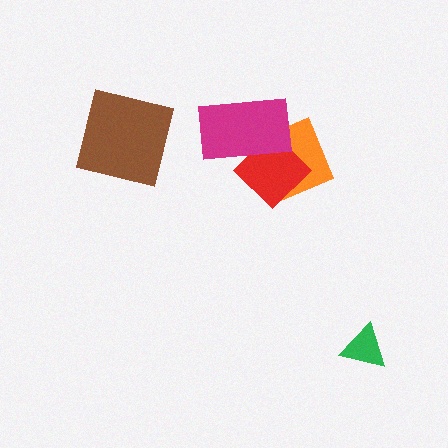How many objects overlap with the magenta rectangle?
2 objects overlap with the magenta rectangle.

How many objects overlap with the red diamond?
2 objects overlap with the red diamond.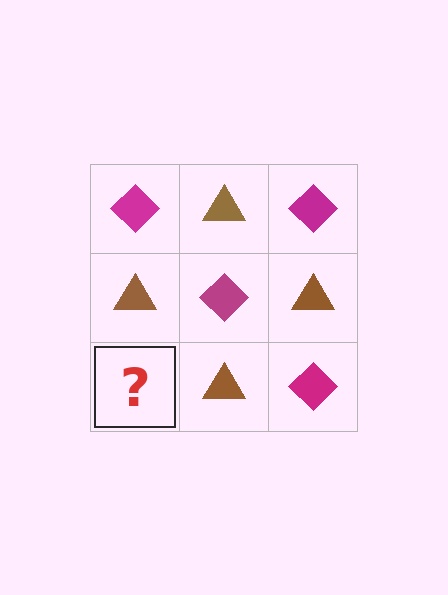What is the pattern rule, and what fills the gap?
The rule is that it alternates magenta diamond and brown triangle in a checkerboard pattern. The gap should be filled with a magenta diamond.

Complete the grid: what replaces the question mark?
The question mark should be replaced with a magenta diamond.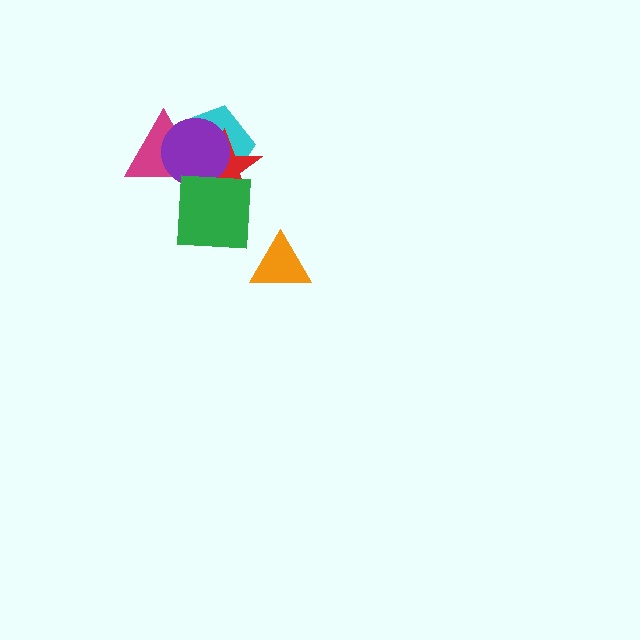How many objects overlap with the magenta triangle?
4 objects overlap with the magenta triangle.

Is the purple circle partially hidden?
Yes, it is partially covered by another shape.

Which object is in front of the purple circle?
The green square is in front of the purple circle.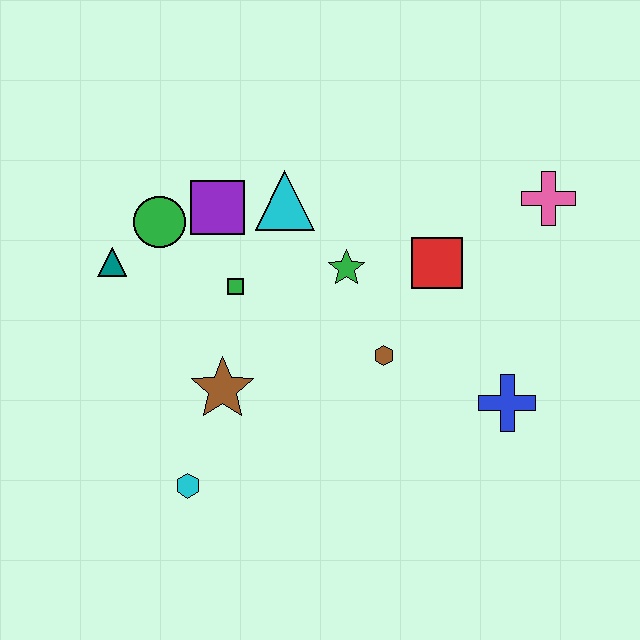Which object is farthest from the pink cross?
The cyan hexagon is farthest from the pink cross.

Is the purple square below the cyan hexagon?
No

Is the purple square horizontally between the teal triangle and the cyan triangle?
Yes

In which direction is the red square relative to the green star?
The red square is to the right of the green star.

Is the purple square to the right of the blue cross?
No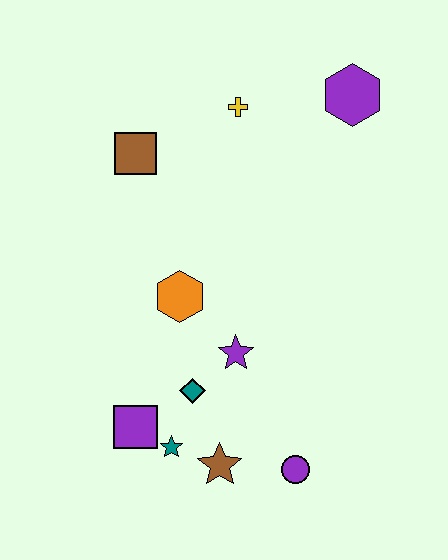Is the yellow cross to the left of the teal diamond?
No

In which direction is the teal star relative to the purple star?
The teal star is below the purple star.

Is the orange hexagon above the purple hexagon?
No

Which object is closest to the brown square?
The yellow cross is closest to the brown square.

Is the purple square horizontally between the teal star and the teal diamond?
No